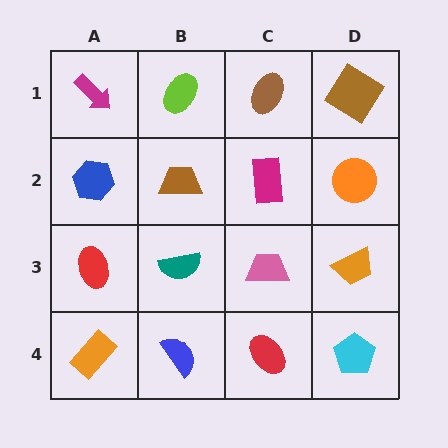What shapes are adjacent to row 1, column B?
A brown trapezoid (row 2, column B), a magenta arrow (row 1, column A), a brown ellipse (row 1, column C).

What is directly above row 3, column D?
An orange circle.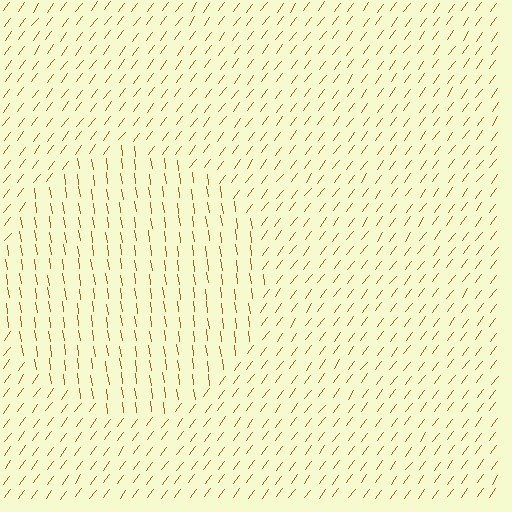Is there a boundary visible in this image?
Yes, there is a texture boundary formed by a change in line orientation.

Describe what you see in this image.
The image is filled with small brown line segments. A circle region in the image has lines oriented differently from the surrounding lines, creating a visible texture boundary.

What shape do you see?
I see a circle.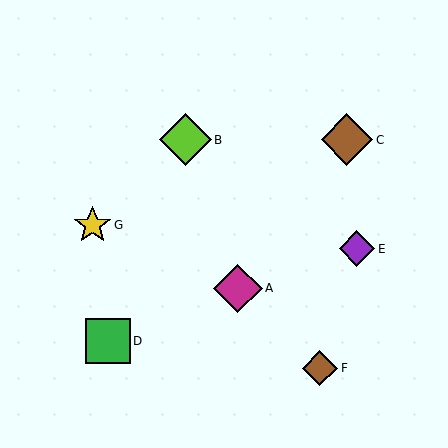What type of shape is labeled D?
Shape D is a green square.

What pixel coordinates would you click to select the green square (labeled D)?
Click at (108, 341) to select the green square D.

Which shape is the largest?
The lime diamond (labeled B) is the largest.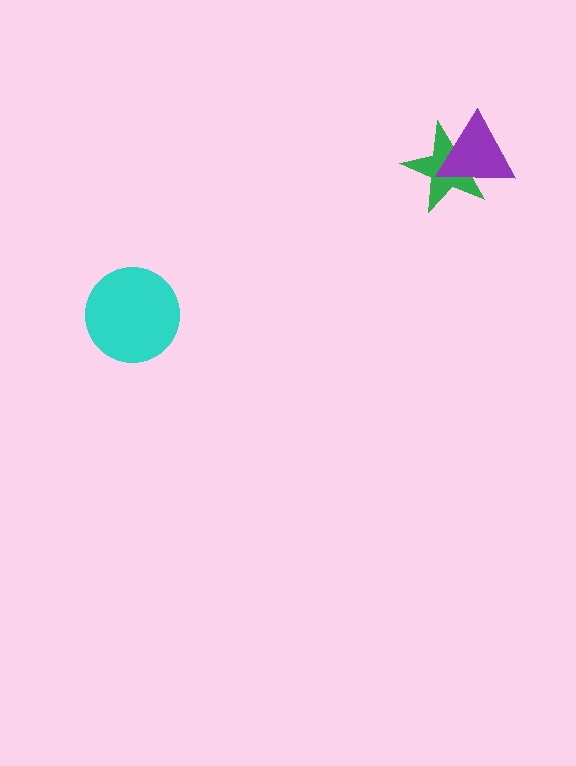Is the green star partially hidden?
Yes, it is partially covered by another shape.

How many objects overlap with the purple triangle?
1 object overlaps with the purple triangle.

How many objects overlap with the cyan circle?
0 objects overlap with the cyan circle.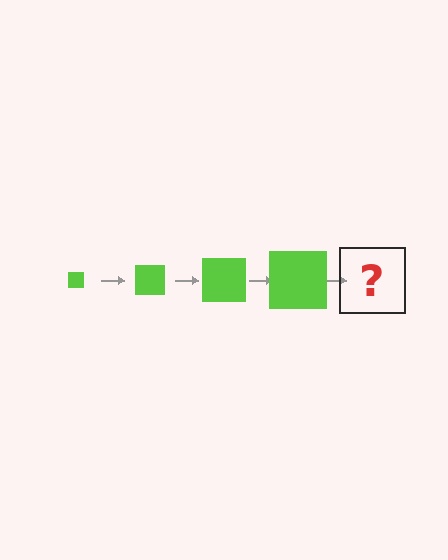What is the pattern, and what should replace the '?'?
The pattern is that the square gets progressively larger each step. The '?' should be a lime square, larger than the previous one.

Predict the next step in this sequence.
The next step is a lime square, larger than the previous one.